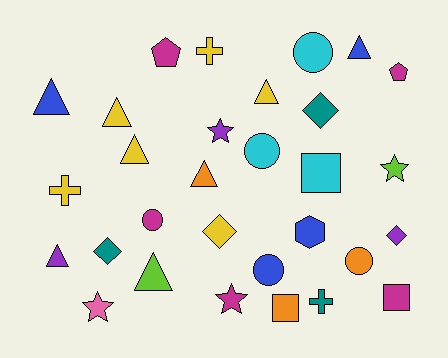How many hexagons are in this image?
There is 1 hexagon.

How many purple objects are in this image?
There are 3 purple objects.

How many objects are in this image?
There are 30 objects.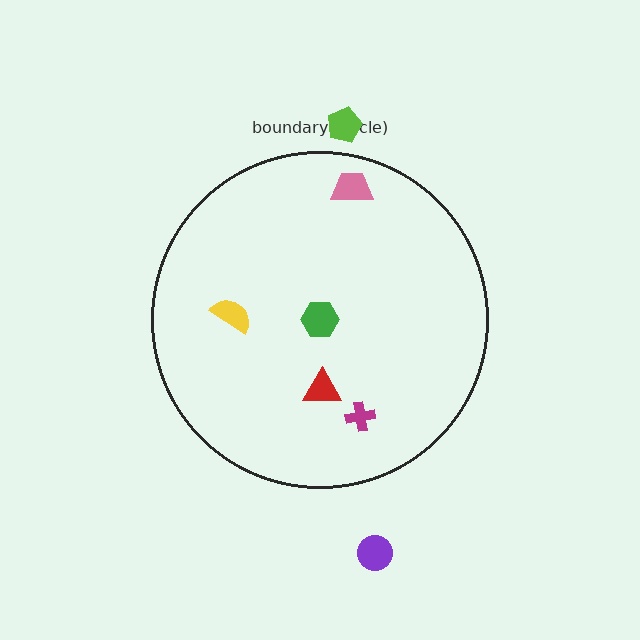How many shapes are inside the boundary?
5 inside, 2 outside.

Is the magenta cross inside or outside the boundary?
Inside.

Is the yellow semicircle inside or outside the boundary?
Inside.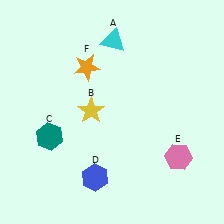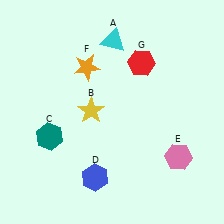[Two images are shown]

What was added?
A red hexagon (G) was added in Image 2.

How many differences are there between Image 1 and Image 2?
There is 1 difference between the two images.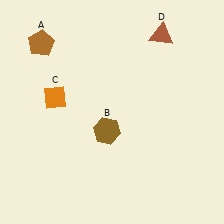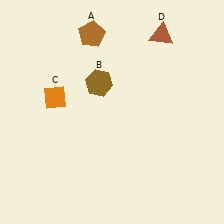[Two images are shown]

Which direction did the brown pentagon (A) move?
The brown pentagon (A) moved right.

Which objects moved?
The objects that moved are: the brown pentagon (A), the brown hexagon (B).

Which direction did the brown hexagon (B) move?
The brown hexagon (B) moved up.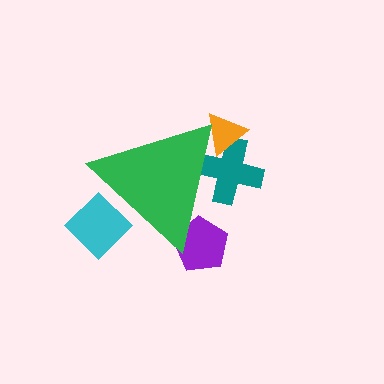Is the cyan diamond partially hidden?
Yes, the cyan diamond is partially hidden behind the green triangle.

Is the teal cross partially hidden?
Yes, the teal cross is partially hidden behind the green triangle.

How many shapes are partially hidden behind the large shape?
4 shapes are partially hidden.